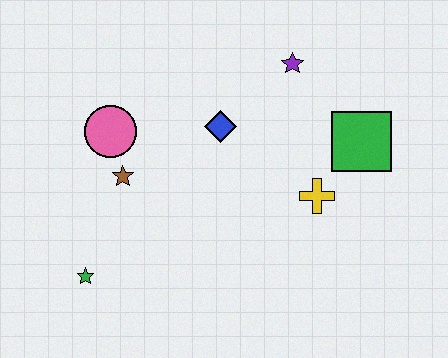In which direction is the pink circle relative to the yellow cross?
The pink circle is to the left of the yellow cross.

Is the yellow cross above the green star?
Yes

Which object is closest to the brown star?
The pink circle is closest to the brown star.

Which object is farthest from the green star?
The green square is farthest from the green star.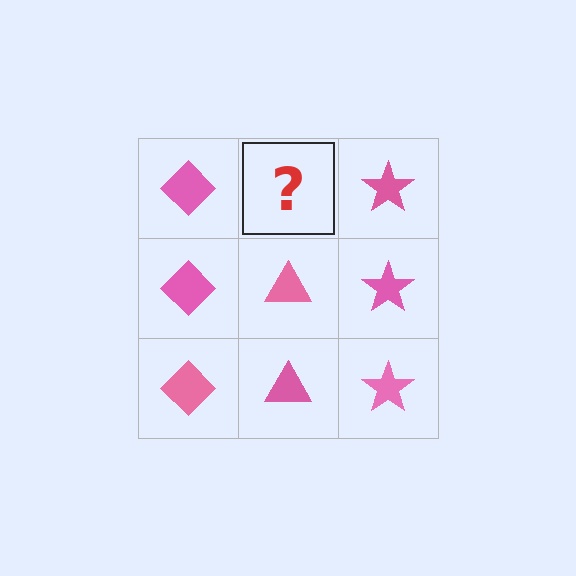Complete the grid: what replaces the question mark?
The question mark should be replaced with a pink triangle.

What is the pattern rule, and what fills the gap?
The rule is that each column has a consistent shape. The gap should be filled with a pink triangle.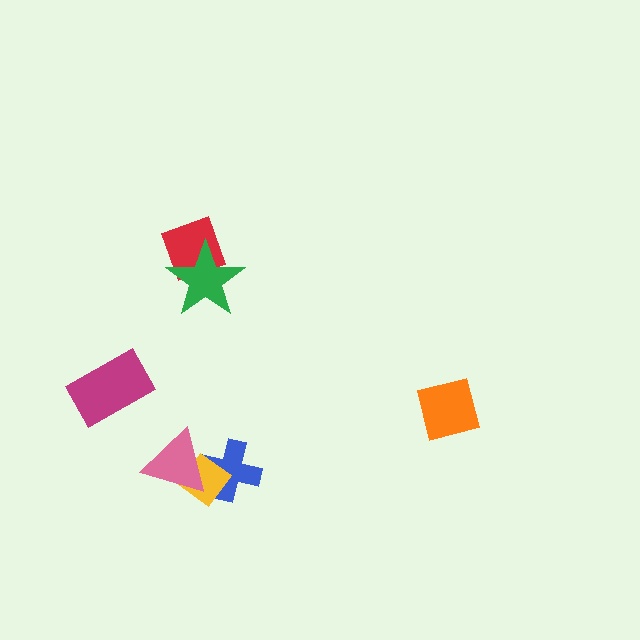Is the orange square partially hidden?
No, no other shape covers it.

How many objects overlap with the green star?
1 object overlaps with the green star.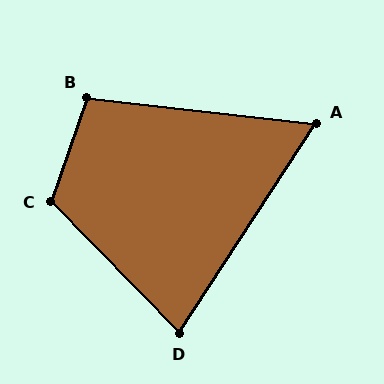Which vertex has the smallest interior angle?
A, at approximately 63 degrees.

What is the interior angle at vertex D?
Approximately 78 degrees (acute).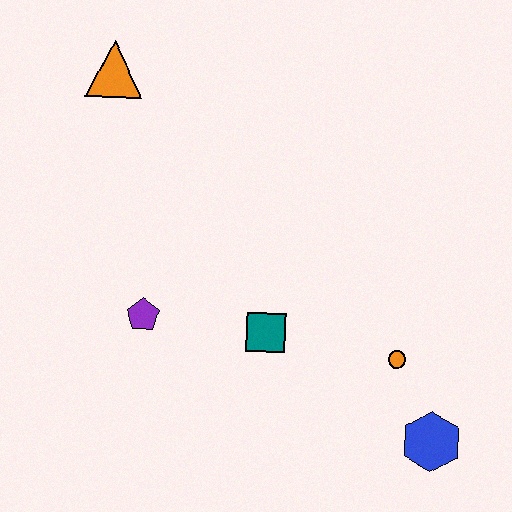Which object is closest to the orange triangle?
The purple pentagon is closest to the orange triangle.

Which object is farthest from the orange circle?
The orange triangle is farthest from the orange circle.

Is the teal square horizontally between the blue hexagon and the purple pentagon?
Yes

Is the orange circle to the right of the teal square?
Yes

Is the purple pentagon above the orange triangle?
No